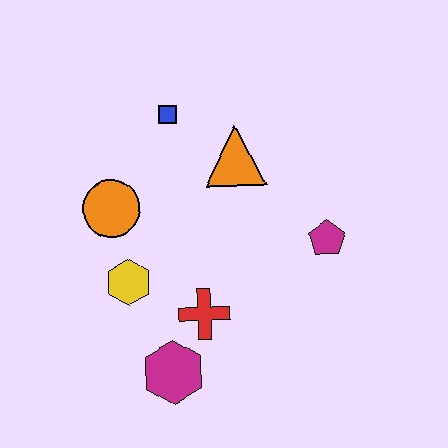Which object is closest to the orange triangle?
The blue square is closest to the orange triangle.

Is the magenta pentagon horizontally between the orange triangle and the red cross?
No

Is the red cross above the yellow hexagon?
No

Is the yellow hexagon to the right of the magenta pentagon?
No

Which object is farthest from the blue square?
The magenta hexagon is farthest from the blue square.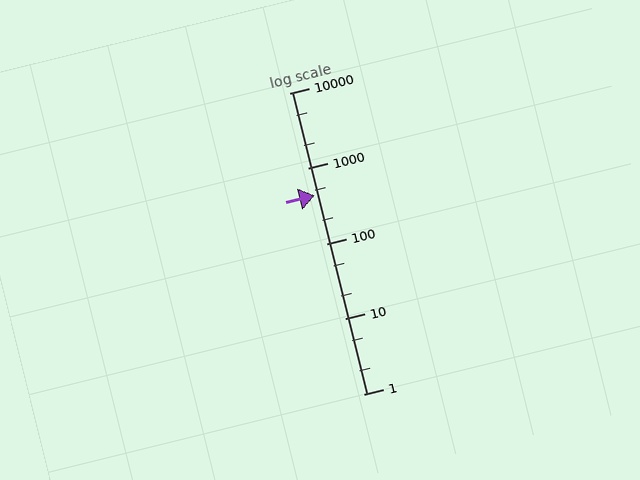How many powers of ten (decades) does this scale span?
The scale spans 4 decades, from 1 to 10000.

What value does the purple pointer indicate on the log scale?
The pointer indicates approximately 430.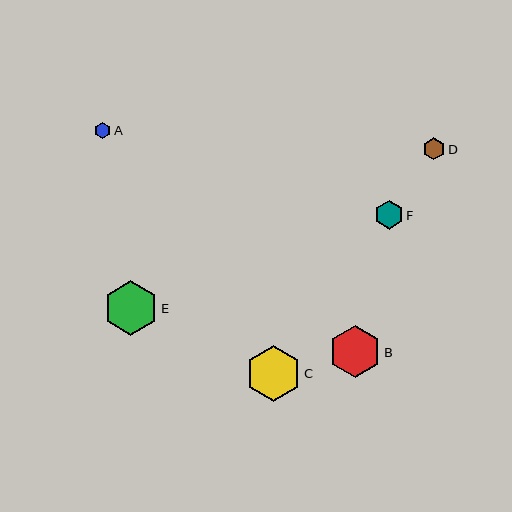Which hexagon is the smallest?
Hexagon A is the smallest with a size of approximately 17 pixels.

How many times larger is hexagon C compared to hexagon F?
Hexagon C is approximately 1.9 times the size of hexagon F.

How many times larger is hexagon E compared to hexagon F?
Hexagon E is approximately 1.9 times the size of hexagon F.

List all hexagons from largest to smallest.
From largest to smallest: C, E, B, F, D, A.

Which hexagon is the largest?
Hexagon C is the largest with a size of approximately 55 pixels.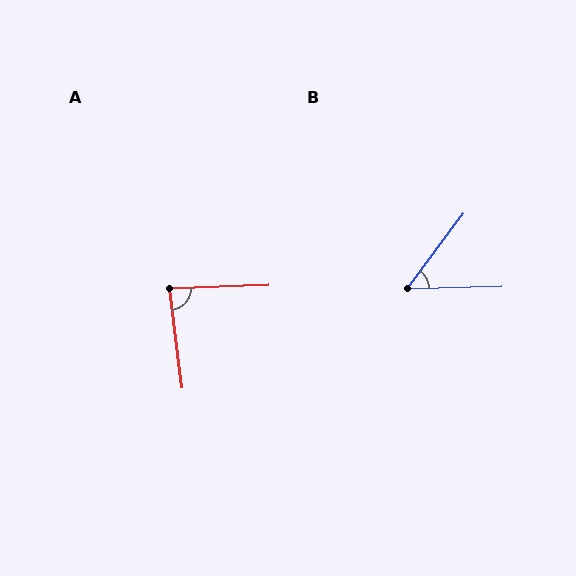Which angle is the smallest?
B, at approximately 51 degrees.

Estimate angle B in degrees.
Approximately 51 degrees.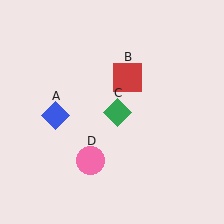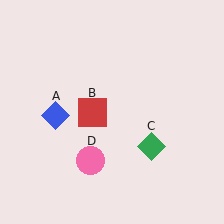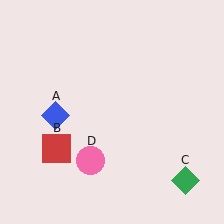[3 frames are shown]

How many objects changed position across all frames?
2 objects changed position: red square (object B), green diamond (object C).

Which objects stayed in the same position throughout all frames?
Blue diamond (object A) and pink circle (object D) remained stationary.